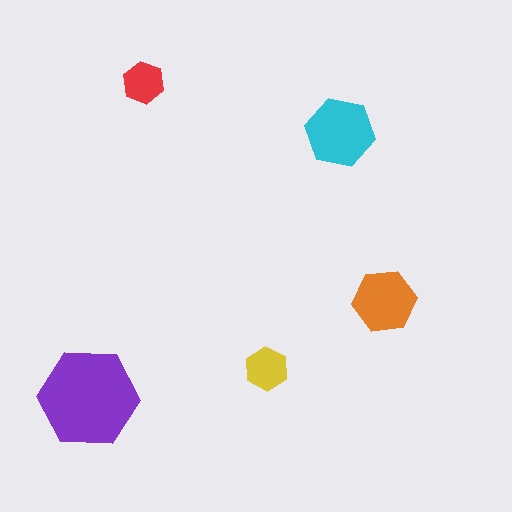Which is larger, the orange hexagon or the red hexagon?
The orange one.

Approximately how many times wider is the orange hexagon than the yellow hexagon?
About 1.5 times wider.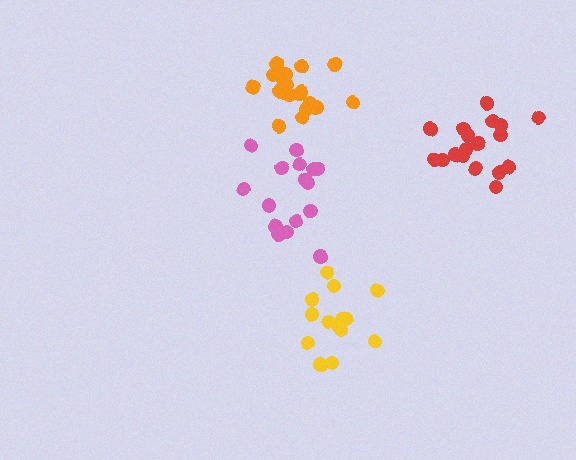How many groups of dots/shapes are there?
There are 4 groups.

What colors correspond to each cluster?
The clusters are colored: yellow, orange, pink, red.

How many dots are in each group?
Group 1: 14 dots, Group 2: 19 dots, Group 3: 17 dots, Group 4: 18 dots (68 total).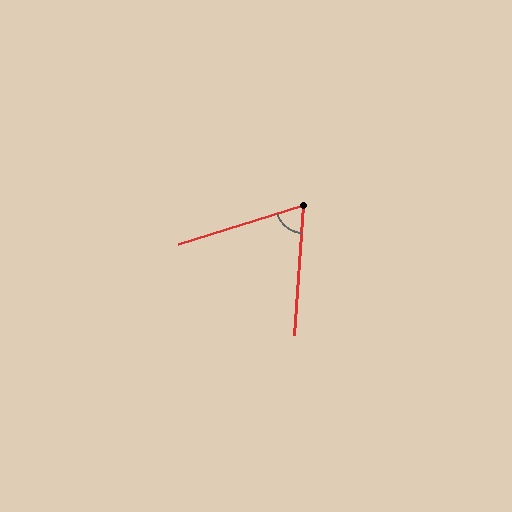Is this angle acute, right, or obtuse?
It is acute.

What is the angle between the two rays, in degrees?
Approximately 68 degrees.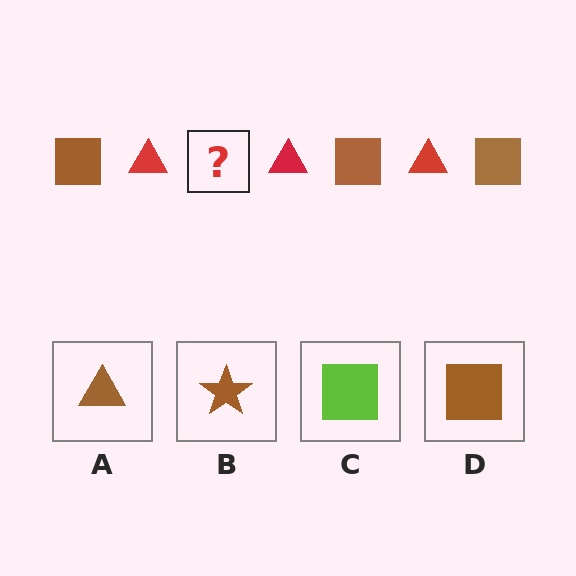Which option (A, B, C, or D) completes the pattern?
D.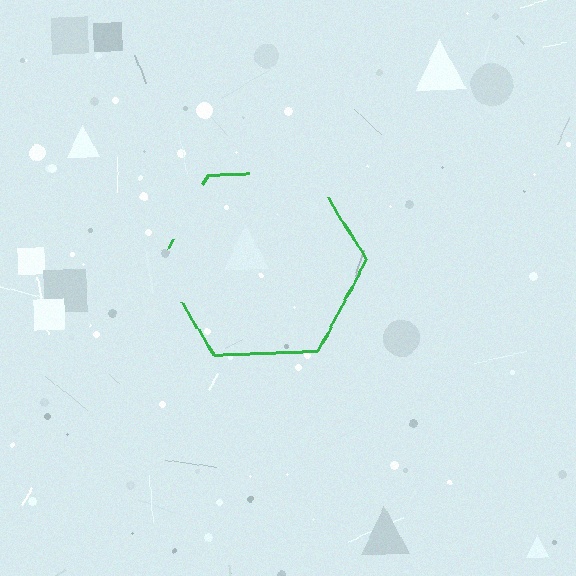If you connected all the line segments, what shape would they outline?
They would outline a hexagon.